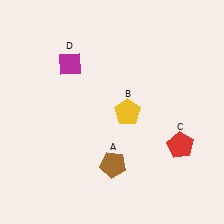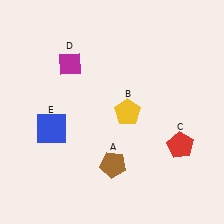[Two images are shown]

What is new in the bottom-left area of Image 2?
A blue square (E) was added in the bottom-left area of Image 2.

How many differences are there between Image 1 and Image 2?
There is 1 difference between the two images.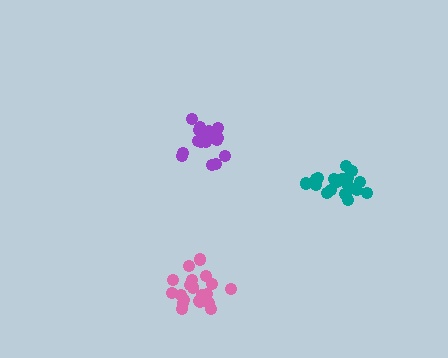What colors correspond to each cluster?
The clusters are colored: purple, pink, teal.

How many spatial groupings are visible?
There are 3 spatial groupings.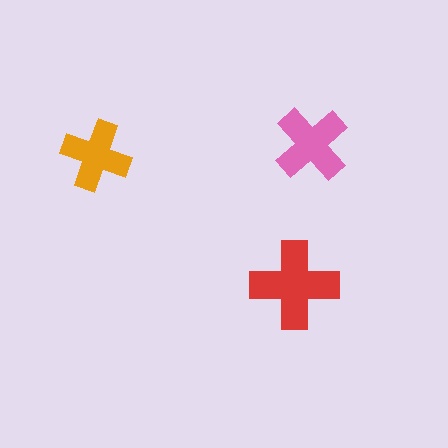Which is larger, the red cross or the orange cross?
The red one.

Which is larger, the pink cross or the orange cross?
The pink one.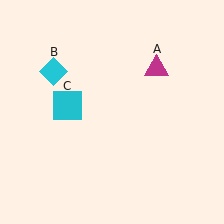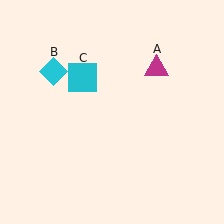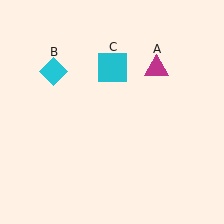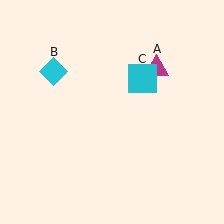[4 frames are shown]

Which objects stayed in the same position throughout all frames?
Magenta triangle (object A) and cyan diamond (object B) remained stationary.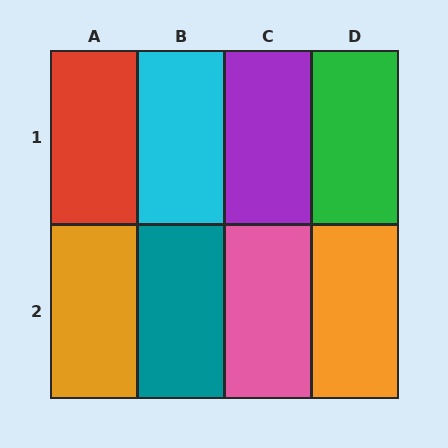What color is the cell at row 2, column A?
Orange.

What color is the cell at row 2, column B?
Teal.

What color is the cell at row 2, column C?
Pink.